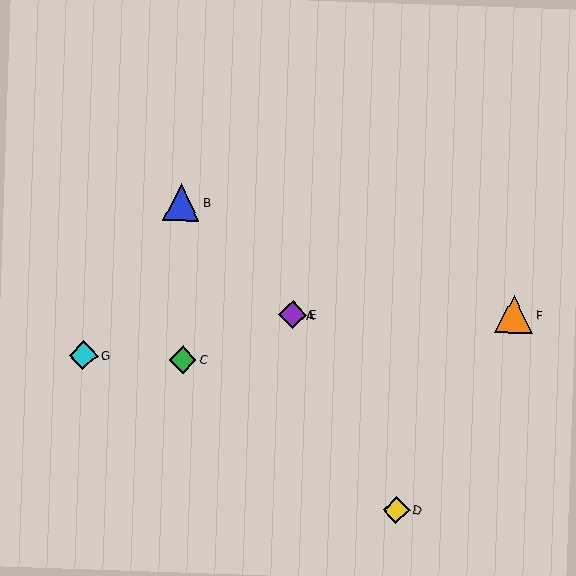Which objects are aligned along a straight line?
Objects A, B, E are aligned along a straight line.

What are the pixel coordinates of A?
Object A is at (293, 315).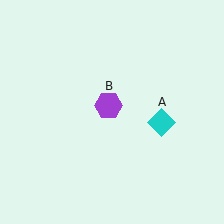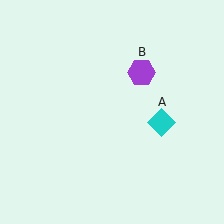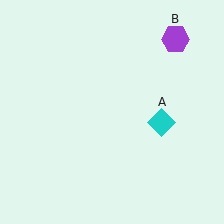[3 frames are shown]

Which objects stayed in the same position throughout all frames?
Cyan diamond (object A) remained stationary.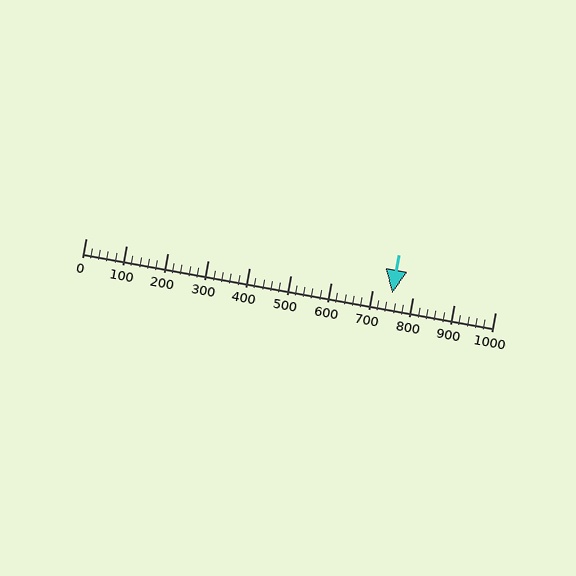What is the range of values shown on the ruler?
The ruler shows values from 0 to 1000.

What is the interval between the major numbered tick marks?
The major tick marks are spaced 100 units apart.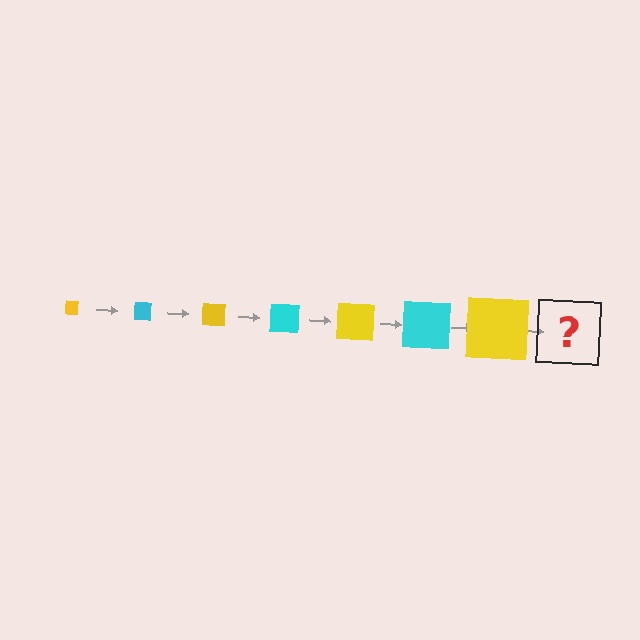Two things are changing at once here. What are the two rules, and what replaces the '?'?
The two rules are that the square grows larger each step and the color cycles through yellow and cyan. The '?' should be a cyan square, larger than the previous one.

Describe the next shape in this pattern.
It should be a cyan square, larger than the previous one.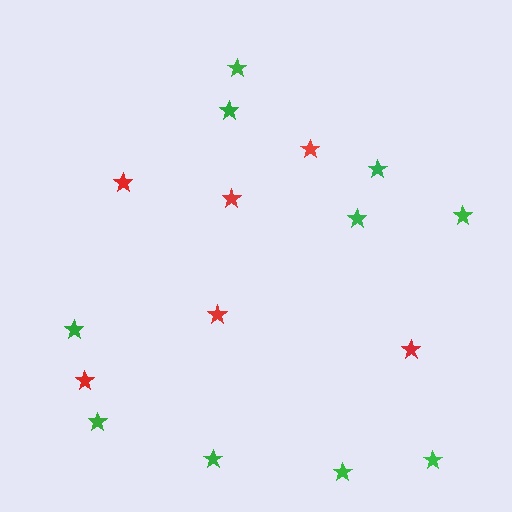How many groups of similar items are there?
There are 2 groups: one group of red stars (6) and one group of green stars (10).